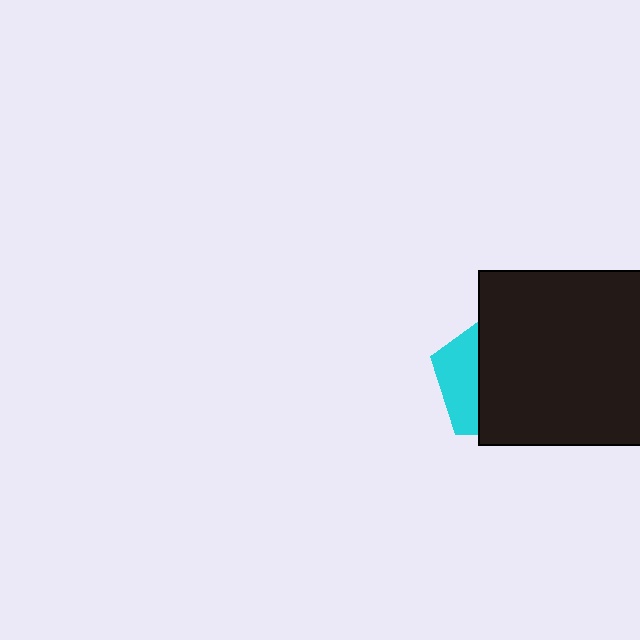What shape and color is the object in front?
The object in front is a black rectangle.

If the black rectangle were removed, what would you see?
You would see the complete cyan pentagon.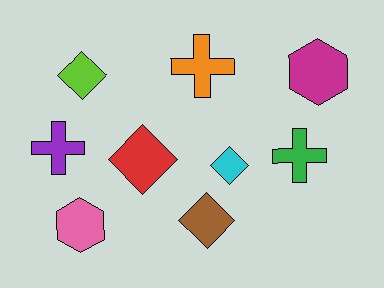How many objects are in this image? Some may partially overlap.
There are 9 objects.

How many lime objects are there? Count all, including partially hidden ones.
There is 1 lime object.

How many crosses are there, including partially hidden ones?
There are 3 crosses.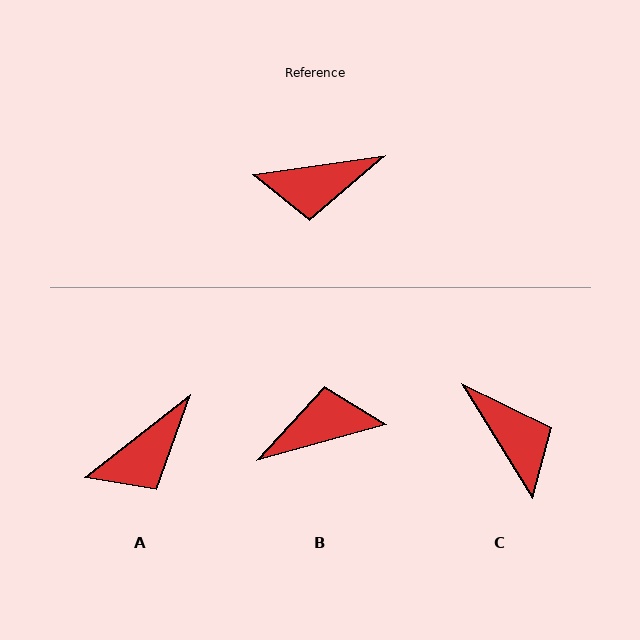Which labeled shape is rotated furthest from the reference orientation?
B, about 173 degrees away.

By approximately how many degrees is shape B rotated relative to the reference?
Approximately 173 degrees clockwise.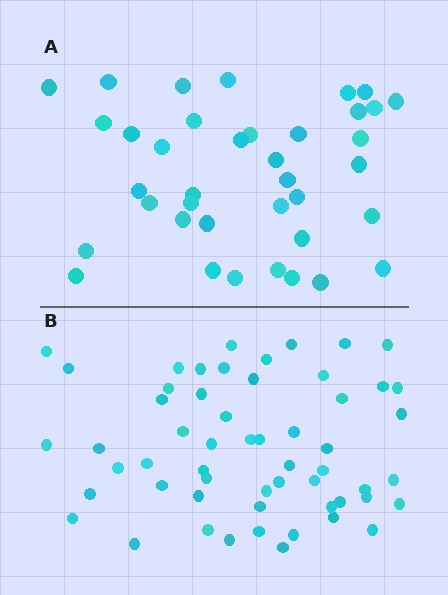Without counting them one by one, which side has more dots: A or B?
Region B (the bottom region) has more dots.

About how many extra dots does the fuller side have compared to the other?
Region B has approximately 20 more dots than region A.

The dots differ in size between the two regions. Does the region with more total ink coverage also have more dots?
No. Region A has more total ink coverage because its dots are larger, but region B actually contains more individual dots. Total area can be misleading — the number of items is what matters here.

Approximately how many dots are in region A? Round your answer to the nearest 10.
About 40 dots. (The exact count is 38, which rounds to 40.)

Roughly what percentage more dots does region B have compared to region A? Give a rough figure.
About 45% more.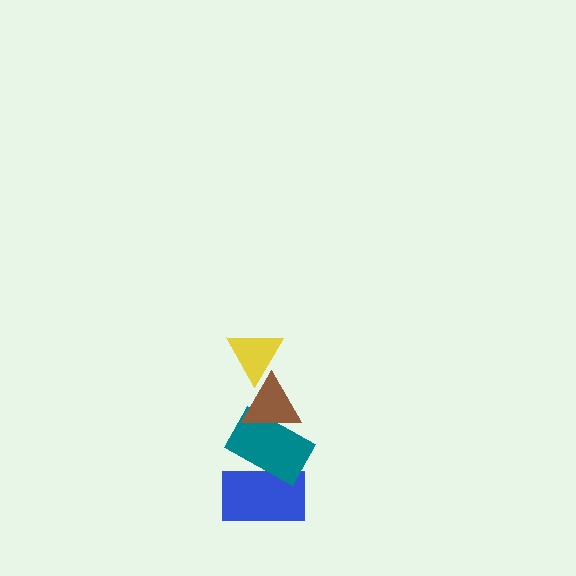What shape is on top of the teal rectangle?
The brown triangle is on top of the teal rectangle.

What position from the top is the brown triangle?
The brown triangle is 2nd from the top.